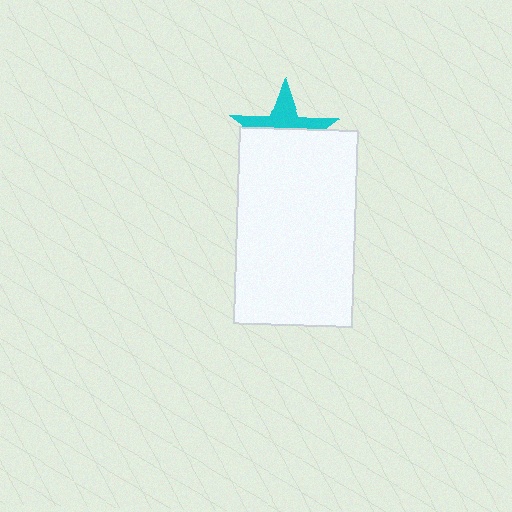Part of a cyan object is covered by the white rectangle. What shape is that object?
It is a star.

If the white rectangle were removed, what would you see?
You would see the complete cyan star.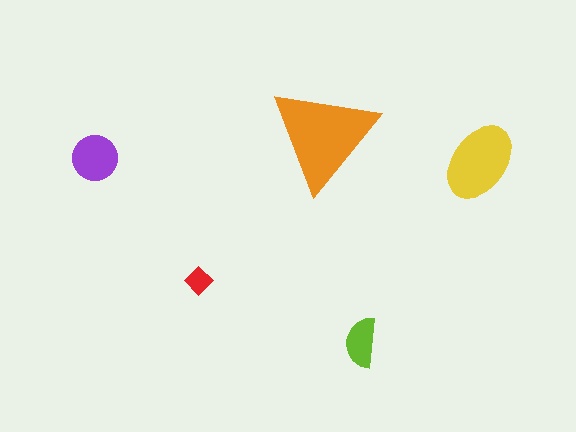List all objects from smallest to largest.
The red diamond, the lime semicircle, the purple circle, the yellow ellipse, the orange triangle.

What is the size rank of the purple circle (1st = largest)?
3rd.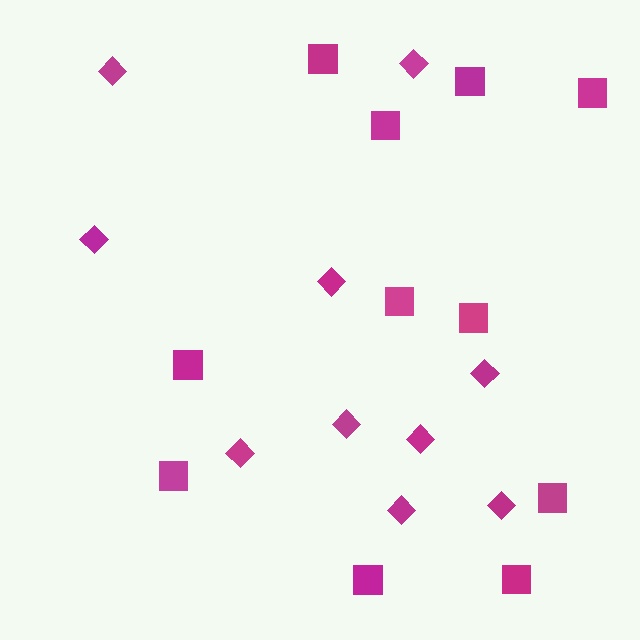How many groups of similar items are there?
There are 2 groups: one group of squares (11) and one group of diamonds (10).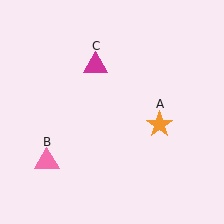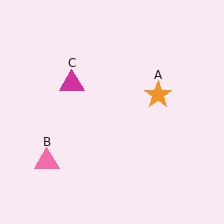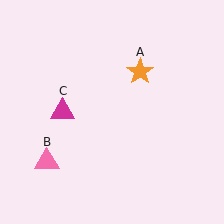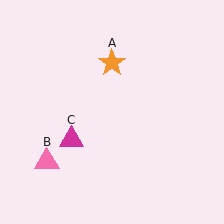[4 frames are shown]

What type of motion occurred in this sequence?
The orange star (object A), magenta triangle (object C) rotated counterclockwise around the center of the scene.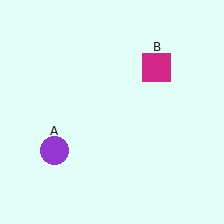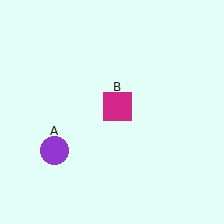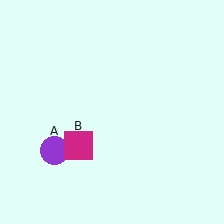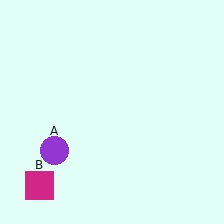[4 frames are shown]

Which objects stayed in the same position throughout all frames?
Purple circle (object A) remained stationary.